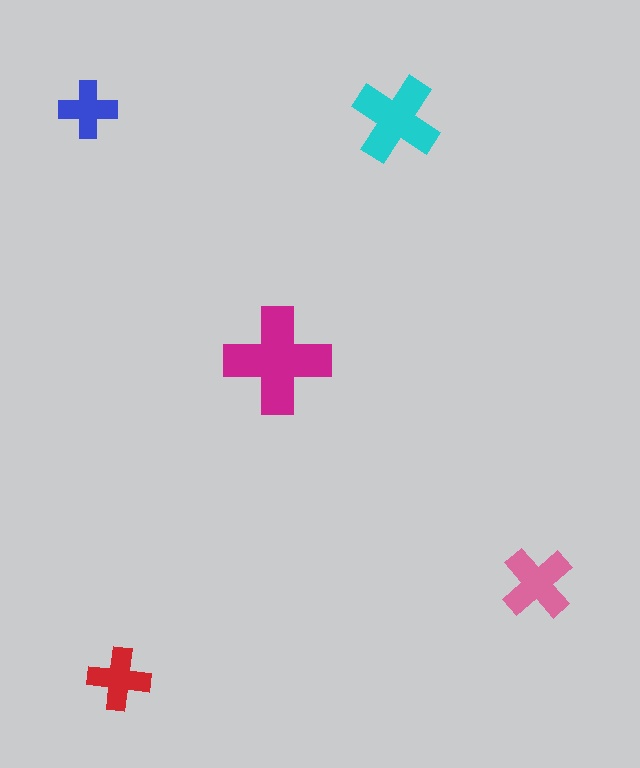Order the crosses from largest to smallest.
the magenta one, the cyan one, the pink one, the red one, the blue one.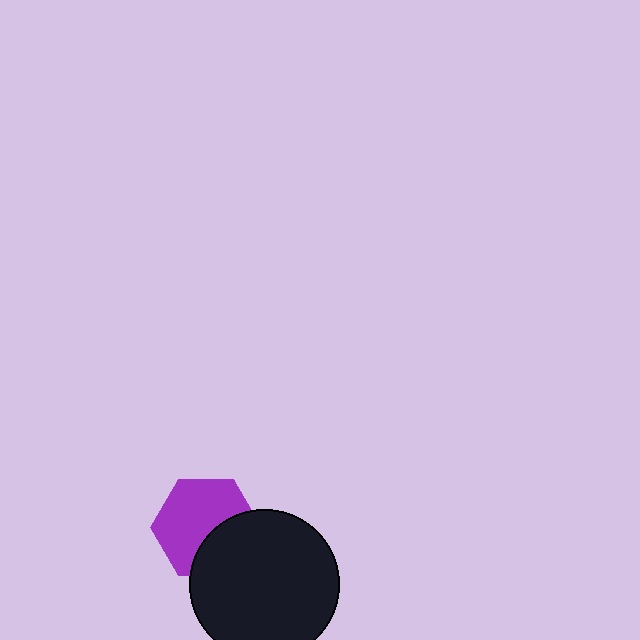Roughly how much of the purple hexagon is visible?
About half of it is visible (roughly 64%).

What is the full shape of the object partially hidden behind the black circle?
The partially hidden object is a purple hexagon.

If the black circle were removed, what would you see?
You would see the complete purple hexagon.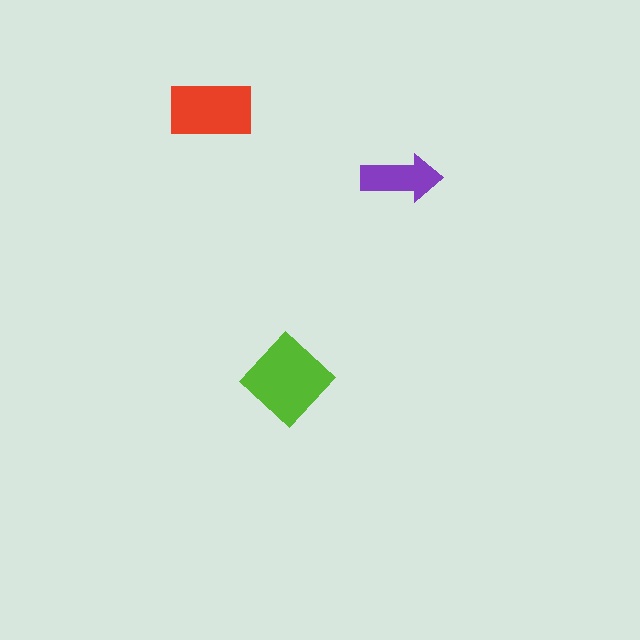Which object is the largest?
The lime diamond.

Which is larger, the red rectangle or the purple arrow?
The red rectangle.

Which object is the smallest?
The purple arrow.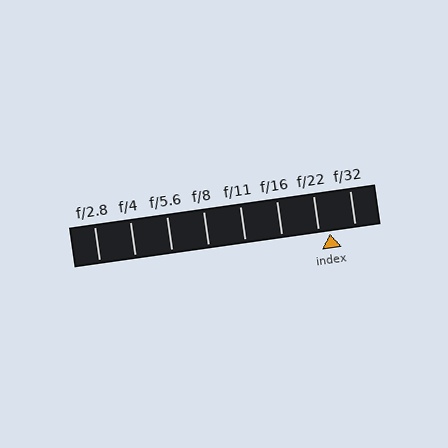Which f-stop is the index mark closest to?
The index mark is closest to f/22.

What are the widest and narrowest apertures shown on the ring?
The widest aperture shown is f/2.8 and the narrowest is f/32.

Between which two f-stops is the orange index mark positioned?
The index mark is between f/22 and f/32.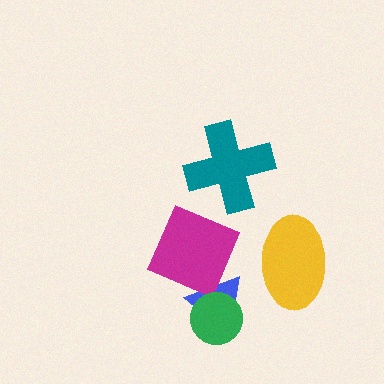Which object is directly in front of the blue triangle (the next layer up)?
The magenta diamond is directly in front of the blue triangle.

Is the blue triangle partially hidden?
Yes, it is partially covered by another shape.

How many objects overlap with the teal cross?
0 objects overlap with the teal cross.